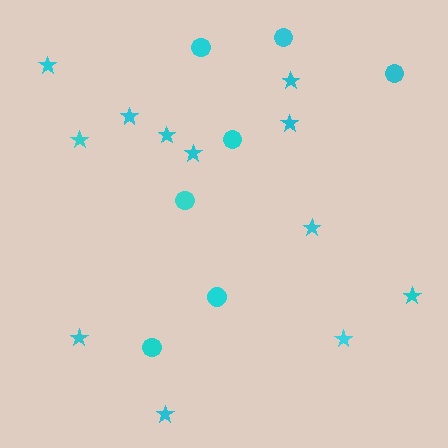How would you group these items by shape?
There are 2 groups: one group of circles (7) and one group of stars (12).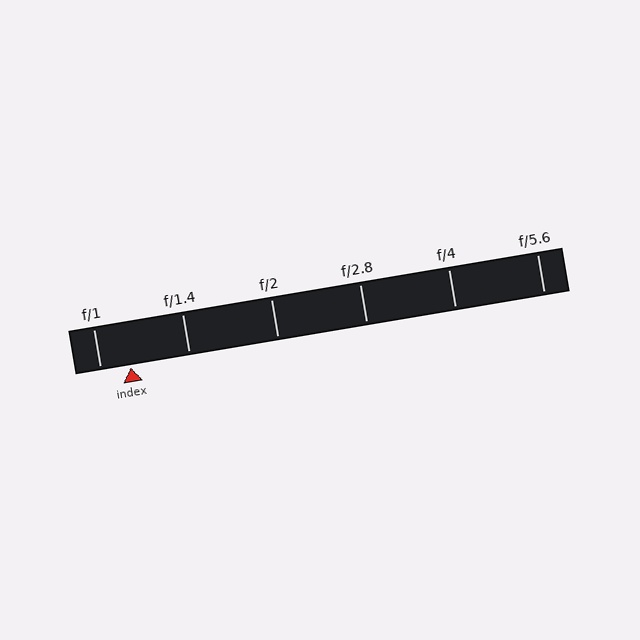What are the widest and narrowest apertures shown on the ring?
The widest aperture shown is f/1 and the narrowest is f/5.6.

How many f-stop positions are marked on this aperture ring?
There are 6 f-stop positions marked.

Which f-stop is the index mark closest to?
The index mark is closest to f/1.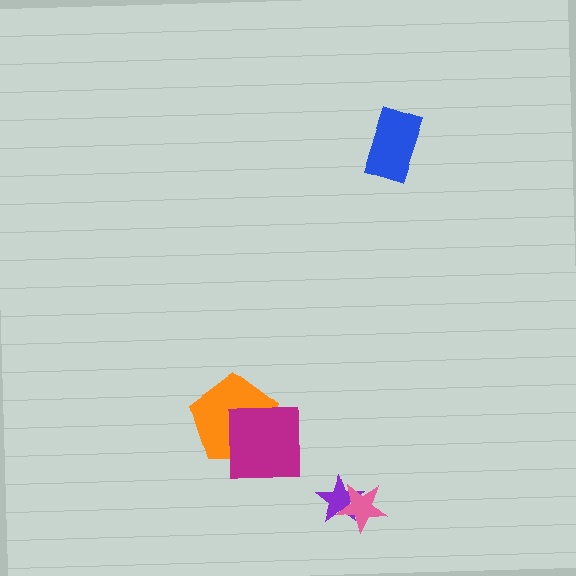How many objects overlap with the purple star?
1 object overlaps with the purple star.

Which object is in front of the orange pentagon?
The magenta square is in front of the orange pentagon.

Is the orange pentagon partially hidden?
Yes, it is partially covered by another shape.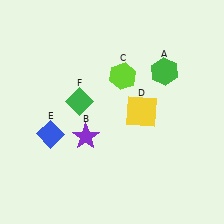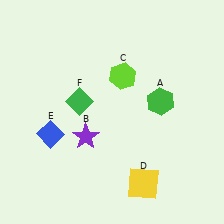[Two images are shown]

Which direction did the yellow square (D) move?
The yellow square (D) moved down.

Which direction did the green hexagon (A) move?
The green hexagon (A) moved down.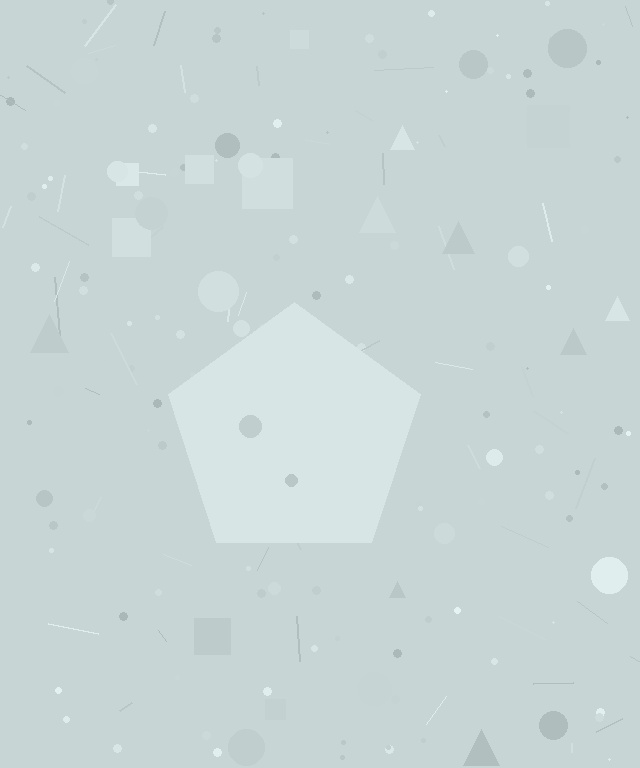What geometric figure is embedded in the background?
A pentagon is embedded in the background.